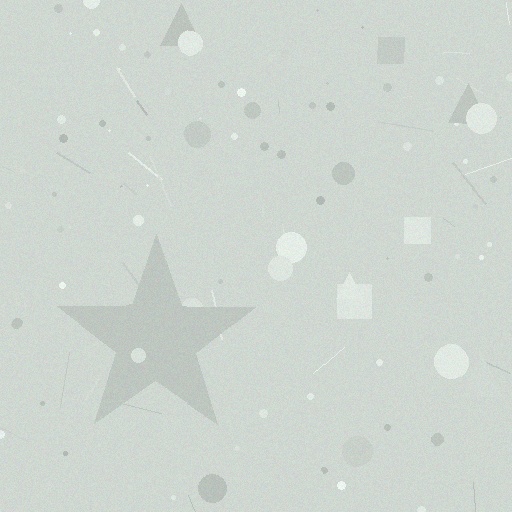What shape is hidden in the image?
A star is hidden in the image.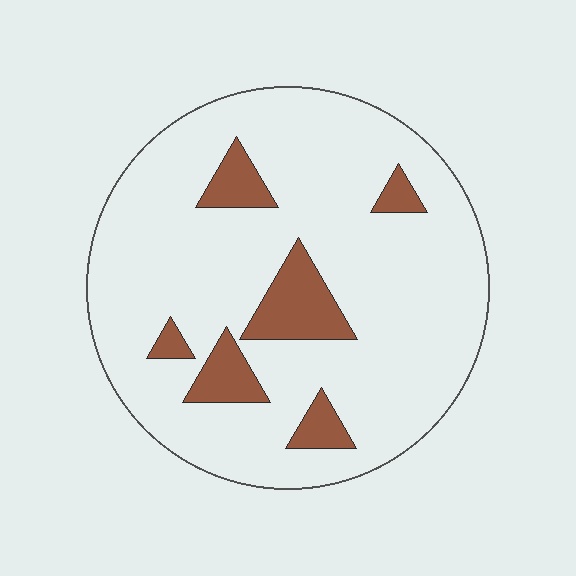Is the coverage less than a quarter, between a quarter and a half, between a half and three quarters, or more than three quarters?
Less than a quarter.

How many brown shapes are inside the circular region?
6.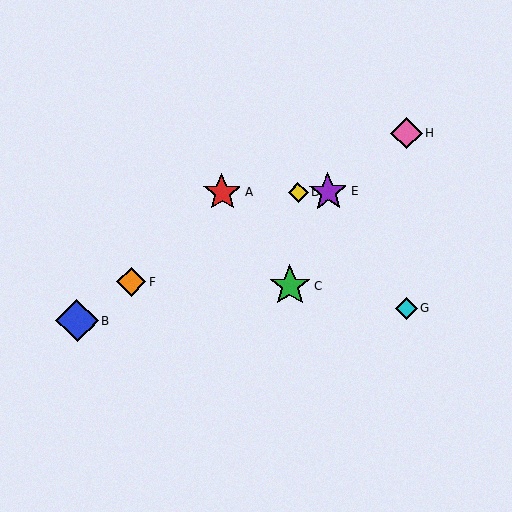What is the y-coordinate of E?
Object E is at y≈192.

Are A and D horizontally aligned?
Yes, both are at y≈193.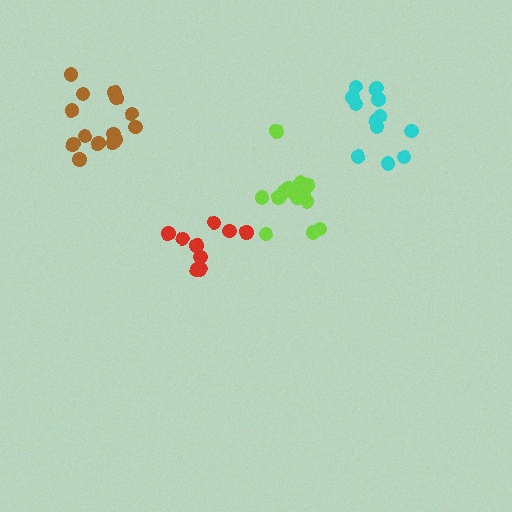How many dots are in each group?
Group 1: 14 dots, Group 2: 9 dots, Group 3: 12 dots, Group 4: 14 dots (49 total).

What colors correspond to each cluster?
The clusters are colored: lime, red, cyan, brown.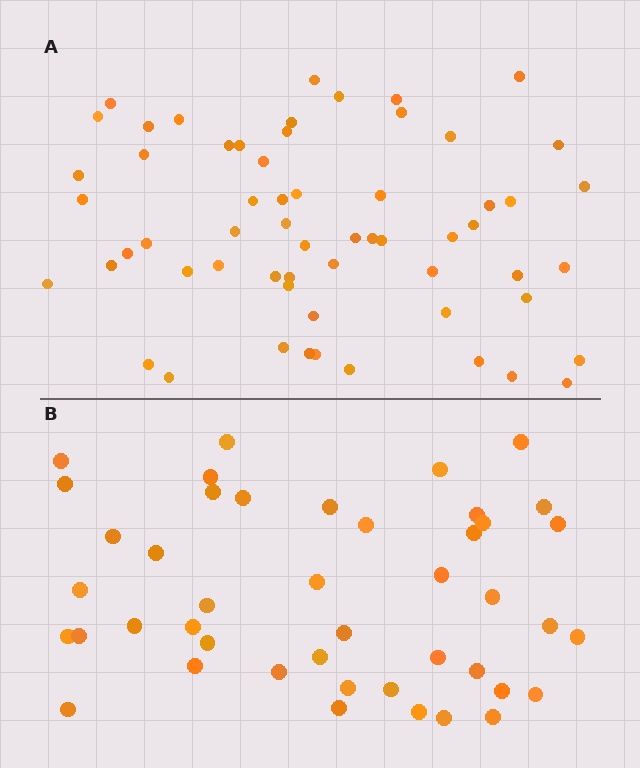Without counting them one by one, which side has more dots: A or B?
Region A (the top region) has more dots.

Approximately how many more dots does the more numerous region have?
Region A has approximately 15 more dots than region B.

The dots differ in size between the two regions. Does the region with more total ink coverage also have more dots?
No. Region B has more total ink coverage because its dots are larger, but region A actually contains more individual dots. Total area can be misleading — the number of items is what matters here.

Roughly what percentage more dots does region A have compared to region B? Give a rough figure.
About 35% more.